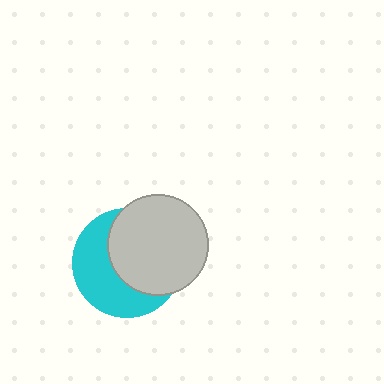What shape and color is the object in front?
The object in front is a light gray circle.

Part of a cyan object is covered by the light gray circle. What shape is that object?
It is a circle.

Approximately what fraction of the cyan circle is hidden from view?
Roughly 53% of the cyan circle is hidden behind the light gray circle.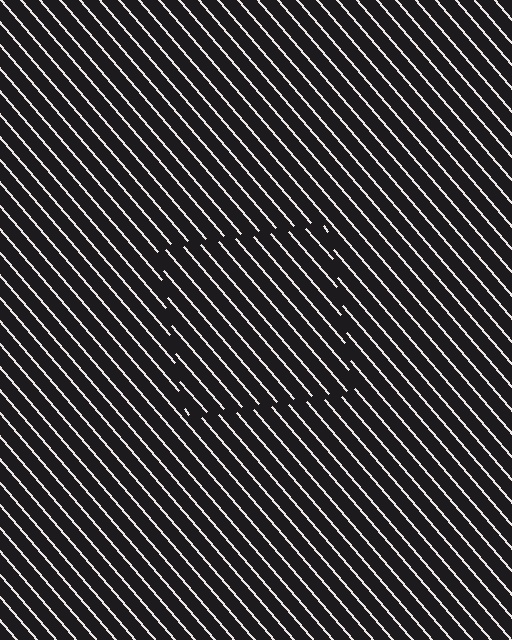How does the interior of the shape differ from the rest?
The interior of the shape contains the same grating, shifted by half a period — the contour is defined by the phase discontinuity where line-ends from the inner and outer gratings abut.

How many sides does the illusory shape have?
4 sides — the line-ends trace a square.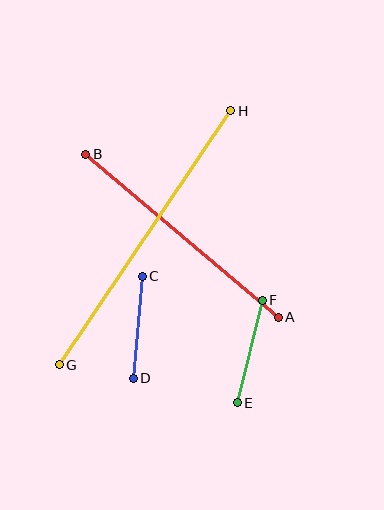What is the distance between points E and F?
The distance is approximately 105 pixels.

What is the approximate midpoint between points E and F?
The midpoint is at approximately (250, 351) pixels.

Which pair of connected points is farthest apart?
Points G and H are farthest apart.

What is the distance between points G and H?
The distance is approximately 307 pixels.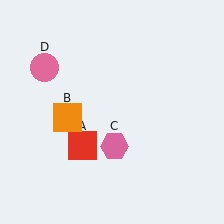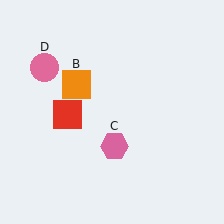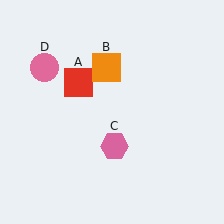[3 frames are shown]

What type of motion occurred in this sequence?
The red square (object A), orange square (object B) rotated clockwise around the center of the scene.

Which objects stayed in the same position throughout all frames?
Pink hexagon (object C) and pink circle (object D) remained stationary.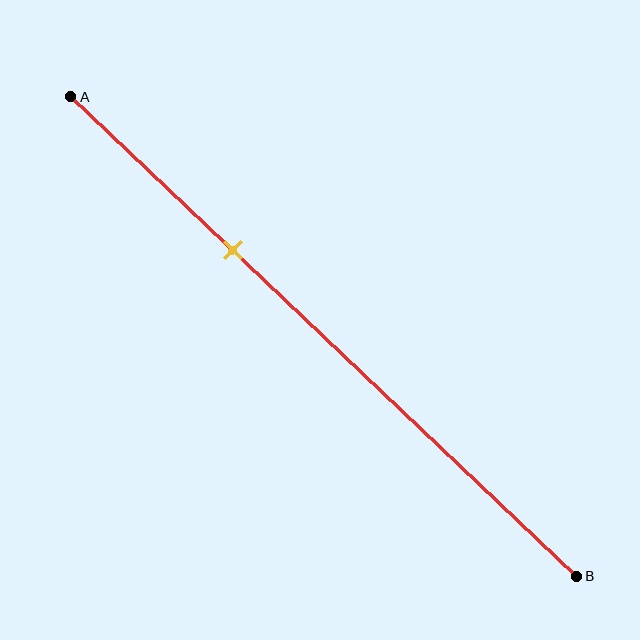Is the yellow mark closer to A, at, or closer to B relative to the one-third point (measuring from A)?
The yellow mark is approximately at the one-third point of segment AB.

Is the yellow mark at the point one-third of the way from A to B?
Yes, the mark is approximately at the one-third point.